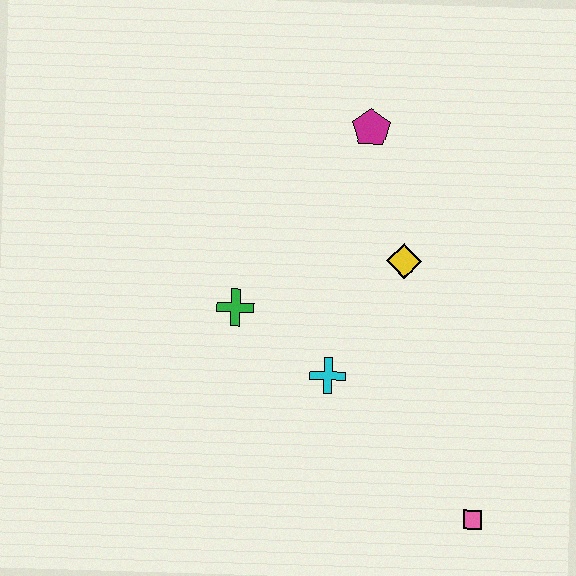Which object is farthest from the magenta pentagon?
The pink square is farthest from the magenta pentagon.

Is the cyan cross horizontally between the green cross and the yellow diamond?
Yes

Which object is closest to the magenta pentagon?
The yellow diamond is closest to the magenta pentagon.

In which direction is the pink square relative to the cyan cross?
The pink square is to the right of the cyan cross.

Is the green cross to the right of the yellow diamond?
No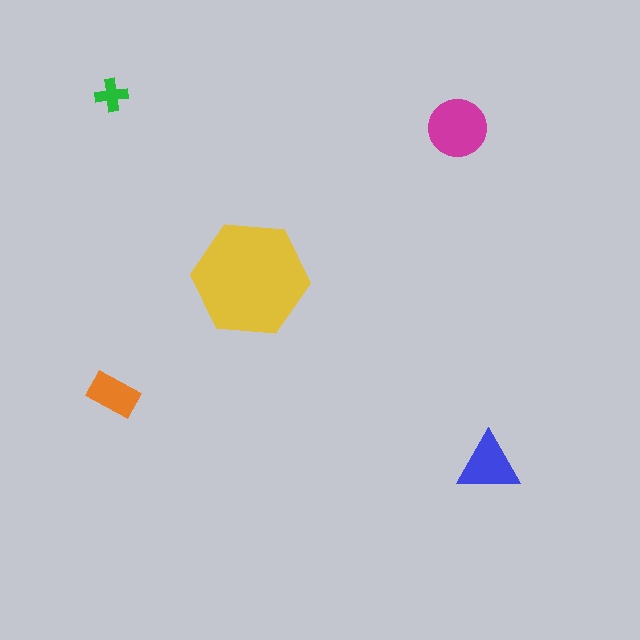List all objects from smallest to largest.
The green cross, the orange rectangle, the blue triangle, the magenta circle, the yellow hexagon.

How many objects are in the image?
There are 5 objects in the image.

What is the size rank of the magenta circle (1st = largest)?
2nd.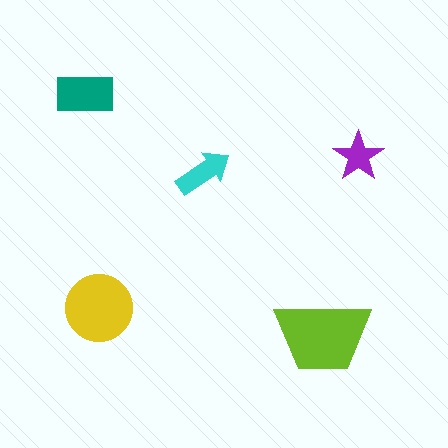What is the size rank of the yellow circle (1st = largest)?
2nd.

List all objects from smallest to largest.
The purple star, the cyan arrow, the teal rectangle, the yellow circle, the lime trapezoid.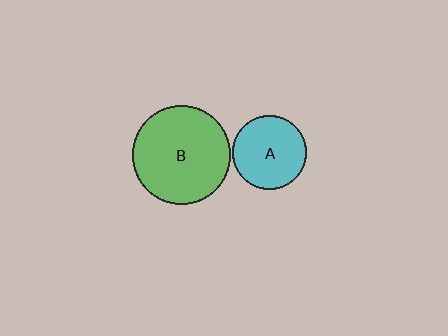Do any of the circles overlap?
No, none of the circles overlap.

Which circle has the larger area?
Circle B (green).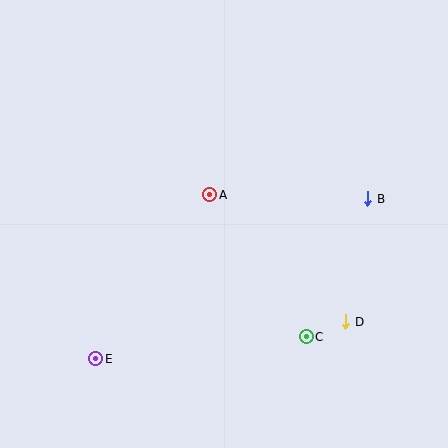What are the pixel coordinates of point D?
Point D is at (346, 322).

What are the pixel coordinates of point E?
Point E is at (96, 359).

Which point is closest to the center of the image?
Point A at (210, 195) is closest to the center.